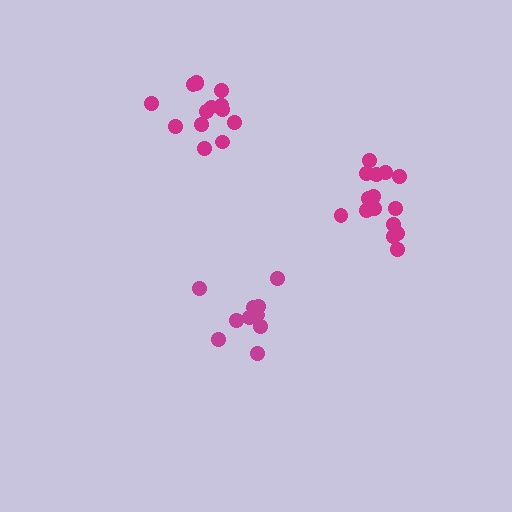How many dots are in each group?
Group 1: 11 dots, Group 2: 16 dots, Group 3: 14 dots (41 total).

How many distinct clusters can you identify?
There are 3 distinct clusters.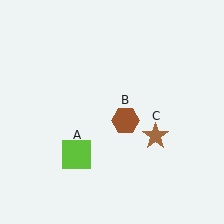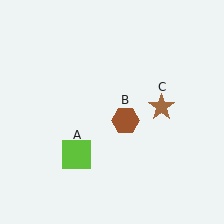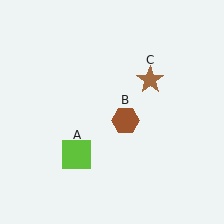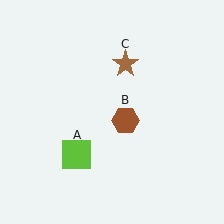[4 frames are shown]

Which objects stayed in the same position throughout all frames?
Lime square (object A) and brown hexagon (object B) remained stationary.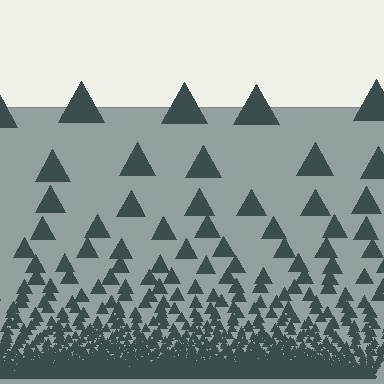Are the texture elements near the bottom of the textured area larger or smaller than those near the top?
Smaller. The gradient is inverted — elements near the bottom are smaller and denser.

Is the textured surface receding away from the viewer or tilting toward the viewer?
The surface appears to tilt toward the viewer. Texture elements get larger and sparser toward the top.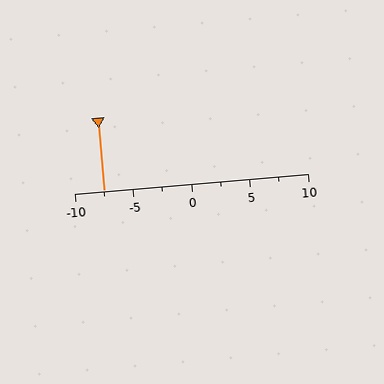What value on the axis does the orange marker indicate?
The marker indicates approximately -7.5.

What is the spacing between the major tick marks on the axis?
The major ticks are spaced 5 apart.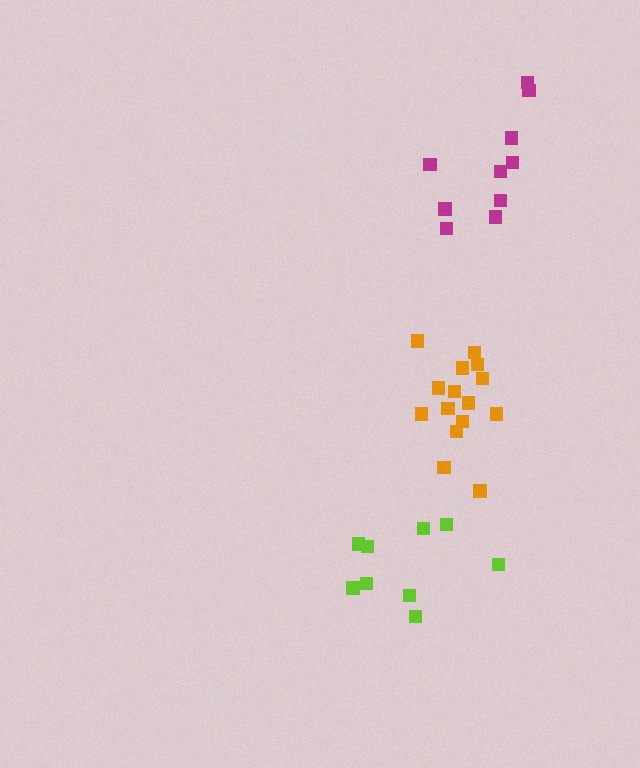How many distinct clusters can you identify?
There are 3 distinct clusters.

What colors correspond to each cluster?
The clusters are colored: magenta, orange, lime.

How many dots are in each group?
Group 1: 10 dots, Group 2: 15 dots, Group 3: 9 dots (34 total).